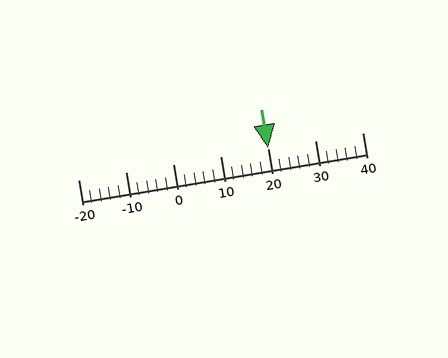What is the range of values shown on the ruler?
The ruler shows values from -20 to 40.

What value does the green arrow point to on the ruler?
The green arrow points to approximately 20.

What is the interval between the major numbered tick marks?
The major tick marks are spaced 10 units apart.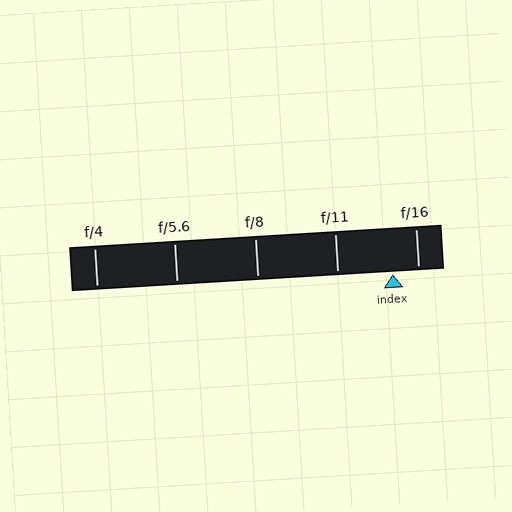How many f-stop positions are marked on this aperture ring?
There are 5 f-stop positions marked.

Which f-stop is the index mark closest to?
The index mark is closest to f/16.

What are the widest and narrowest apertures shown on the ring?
The widest aperture shown is f/4 and the narrowest is f/16.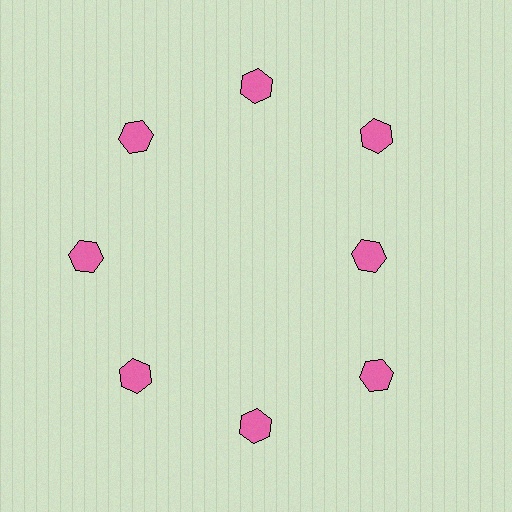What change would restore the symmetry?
The symmetry would be restored by moving it outward, back onto the ring so that all 8 hexagons sit at equal angles and equal distance from the center.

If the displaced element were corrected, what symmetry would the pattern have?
It would have 8-fold rotational symmetry — the pattern would map onto itself every 45 degrees.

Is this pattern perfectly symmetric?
No. The 8 pink hexagons are arranged in a ring, but one element near the 3 o'clock position is pulled inward toward the center, breaking the 8-fold rotational symmetry.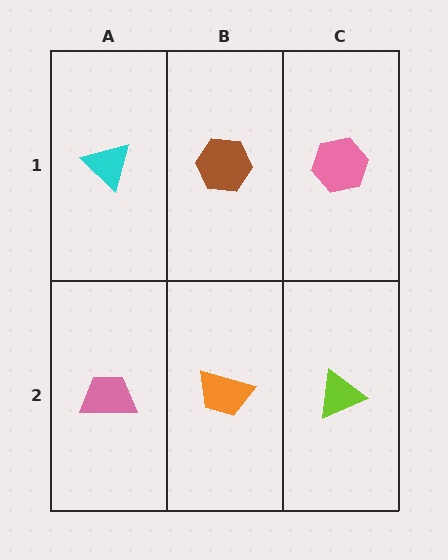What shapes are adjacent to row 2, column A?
A cyan triangle (row 1, column A), an orange trapezoid (row 2, column B).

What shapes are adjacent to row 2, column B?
A brown hexagon (row 1, column B), a pink trapezoid (row 2, column A), a lime triangle (row 2, column C).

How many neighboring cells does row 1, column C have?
2.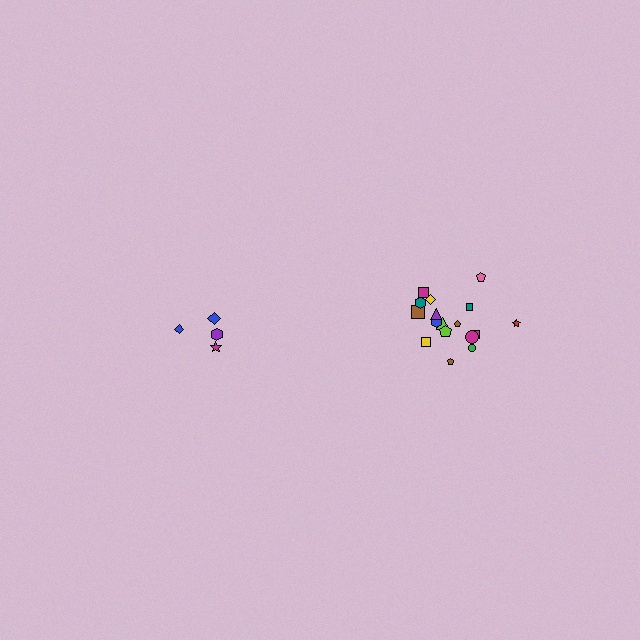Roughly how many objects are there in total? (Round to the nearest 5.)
Roughly 20 objects in total.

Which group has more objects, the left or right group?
The right group.